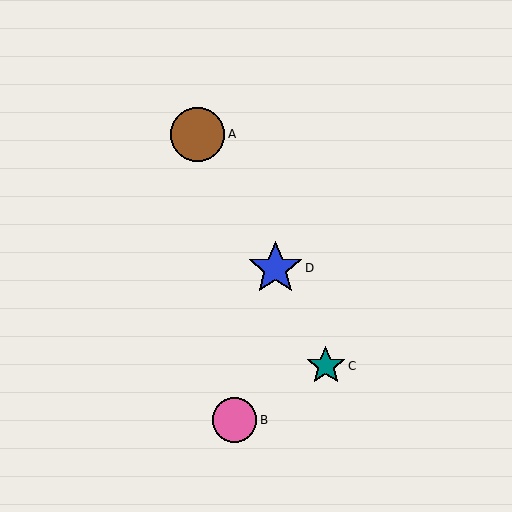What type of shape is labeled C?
Shape C is a teal star.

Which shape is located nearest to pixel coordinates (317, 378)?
The teal star (labeled C) at (326, 366) is nearest to that location.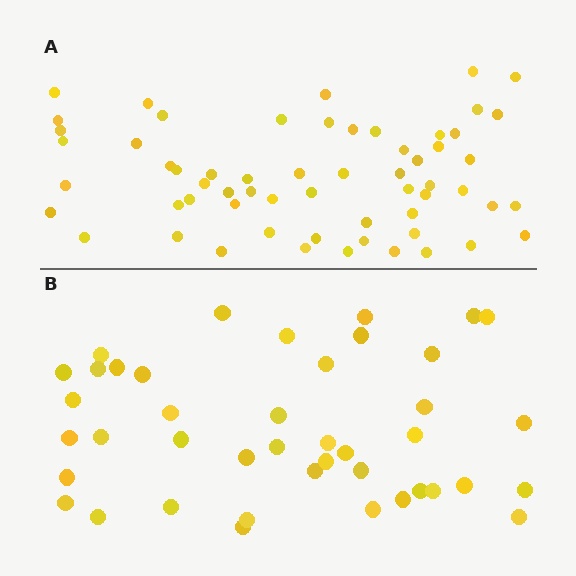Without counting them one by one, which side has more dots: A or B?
Region A (the top region) has more dots.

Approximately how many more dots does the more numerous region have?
Region A has approximately 20 more dots than region B.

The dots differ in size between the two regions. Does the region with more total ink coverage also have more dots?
No. Region B has more total ink coverage because its dots are larger, but region A actually contains more individual dots. Total area can be misleading — the number of items is what matters here.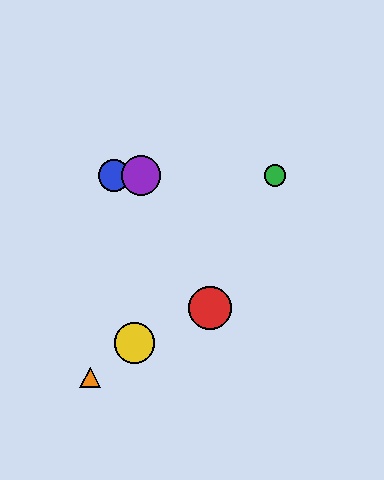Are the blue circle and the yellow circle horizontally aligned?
No, the blue circle is at y≈175 and the yellow circle is at y≈343.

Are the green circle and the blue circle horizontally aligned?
Yes, both are at y≈175.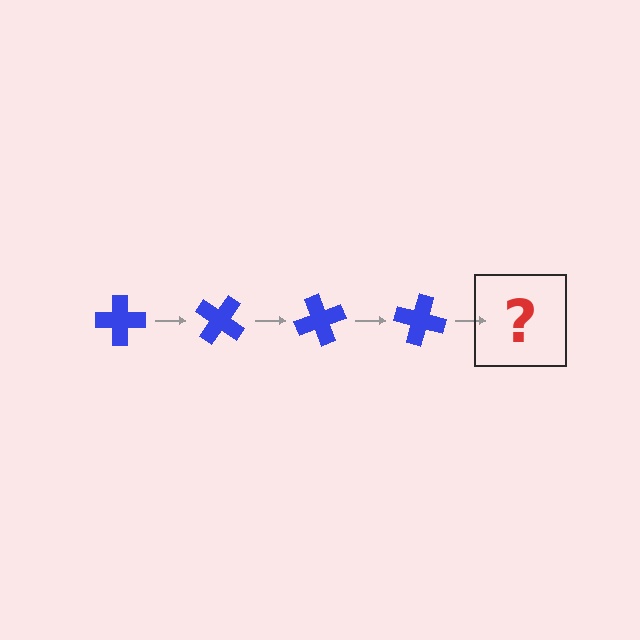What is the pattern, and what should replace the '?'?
The pattern is that the cross rotates 35 degrees each step. The '?' should be a blue cross rotated 140 degrees.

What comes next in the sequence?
The next element should be a blue cross rotated 140 degrees.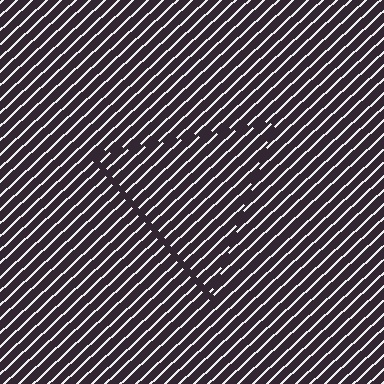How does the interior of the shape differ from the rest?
The interior of the shape contains the same grating, shifted by half a period — the contour is defined by the phase discontinuity where line-ends from the inner and outer gratings abut.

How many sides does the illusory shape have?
3 sides — the line-ends trace a triangle.